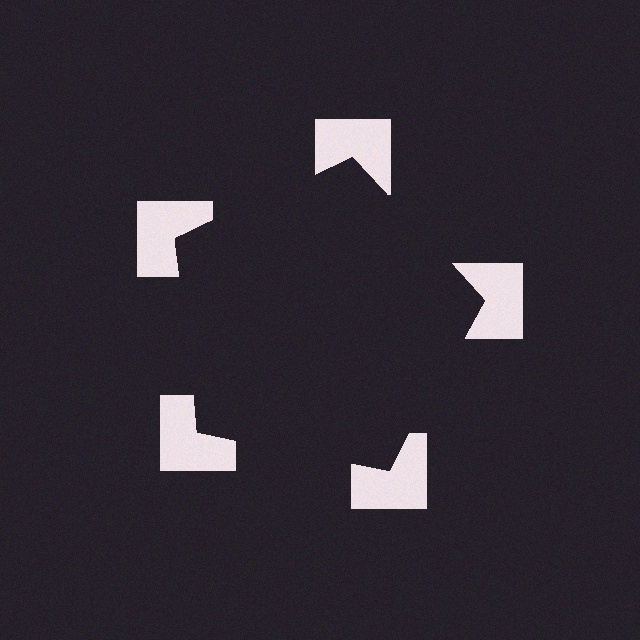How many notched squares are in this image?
There are 5 — one at each vertex of the illusory pentagon.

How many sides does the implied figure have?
5 sides.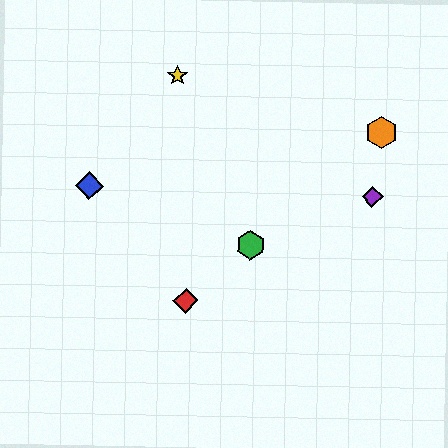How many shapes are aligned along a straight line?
3 shapes (the red diamond, the green hexagon, the orange hexagon) are aligned along a straight line.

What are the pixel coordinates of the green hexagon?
The green hexagon is at (251, 245).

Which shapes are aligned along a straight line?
The red diamond, the green hexagon, the orange hexagon are aligned along a straight line.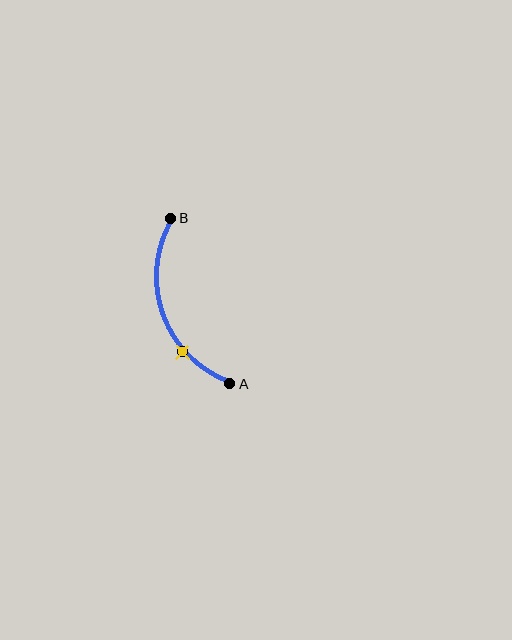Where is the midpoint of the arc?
The arc midpoint is the point on the curve farthest from the straight line joining A and B. It sits to the left of that line.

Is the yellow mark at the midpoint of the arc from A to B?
No. The yellow mark lies on the arc but is closer to endpoint A. The arc midpoint would be at the point on the curve equidistant along the arc from both A and B.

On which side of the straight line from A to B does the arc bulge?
The arc bulges to the left of the straight line connecting A and B.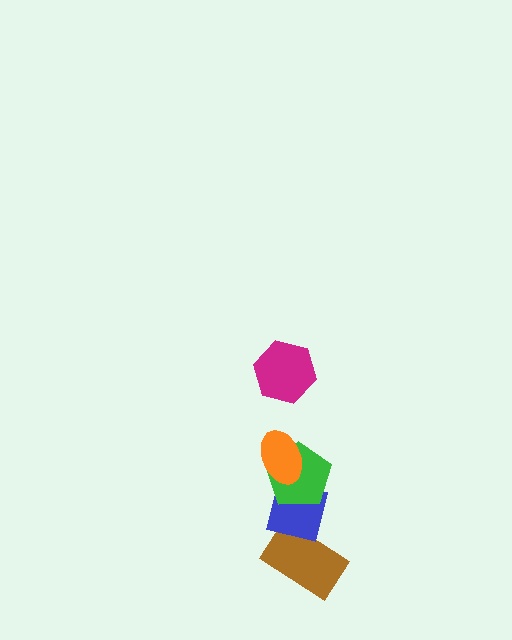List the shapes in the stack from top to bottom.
From top to bottom: the magenta hexagon, the orange ellipse, the green pentagon, the blue square, the brown rectangle.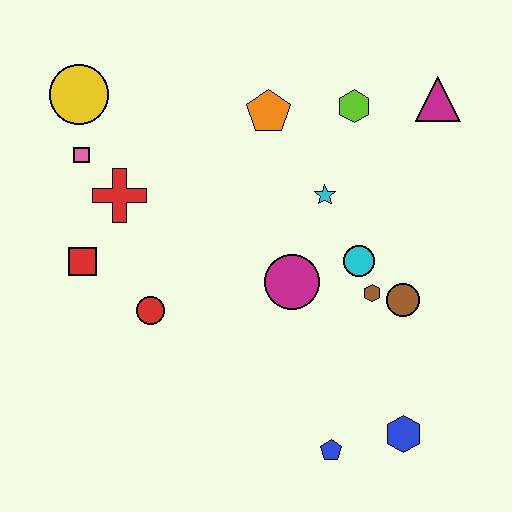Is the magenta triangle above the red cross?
Yes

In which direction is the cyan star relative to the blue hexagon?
The cyan star is above the blue hexagon.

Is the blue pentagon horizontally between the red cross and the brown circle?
Yes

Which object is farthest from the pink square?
The blue hexagon is farthest from the pink square.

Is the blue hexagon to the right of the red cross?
Yes